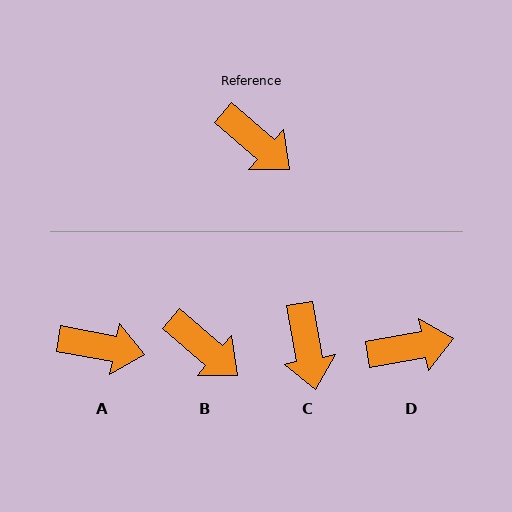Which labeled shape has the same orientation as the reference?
B.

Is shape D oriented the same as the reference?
No, it is off by about 51 degrees.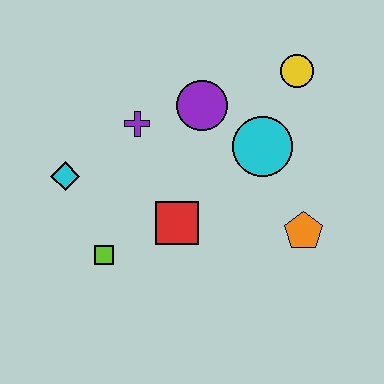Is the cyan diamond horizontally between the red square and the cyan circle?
No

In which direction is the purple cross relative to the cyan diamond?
The purple cross is to the right of the cyan diamond.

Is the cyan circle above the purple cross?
No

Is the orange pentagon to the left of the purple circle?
No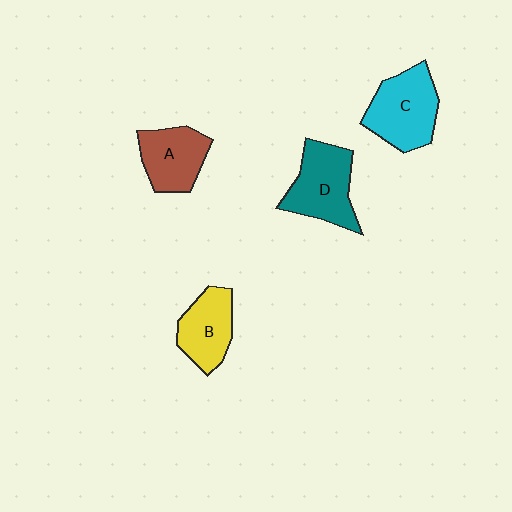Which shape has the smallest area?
Shape B (yellow).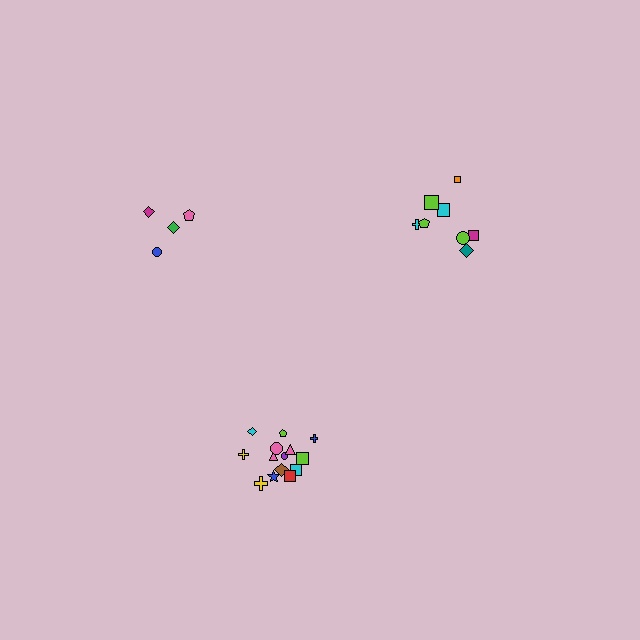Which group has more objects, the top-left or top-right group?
The top-right group.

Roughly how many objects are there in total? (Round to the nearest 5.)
Roughly 25 objects in total.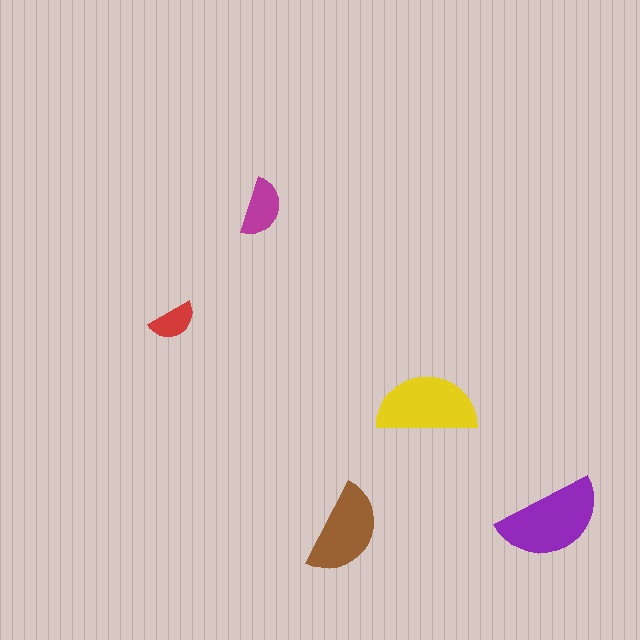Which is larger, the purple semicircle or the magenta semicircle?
The purple one.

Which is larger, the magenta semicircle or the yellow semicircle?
The yellow one.